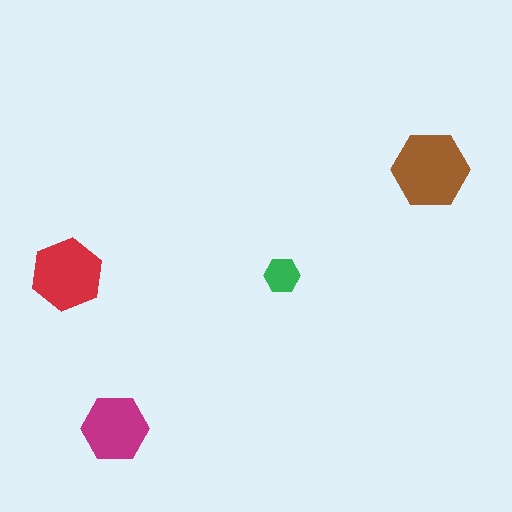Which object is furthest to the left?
The red hexagon is leftmost.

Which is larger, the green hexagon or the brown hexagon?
The brown one.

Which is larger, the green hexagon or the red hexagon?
The red one.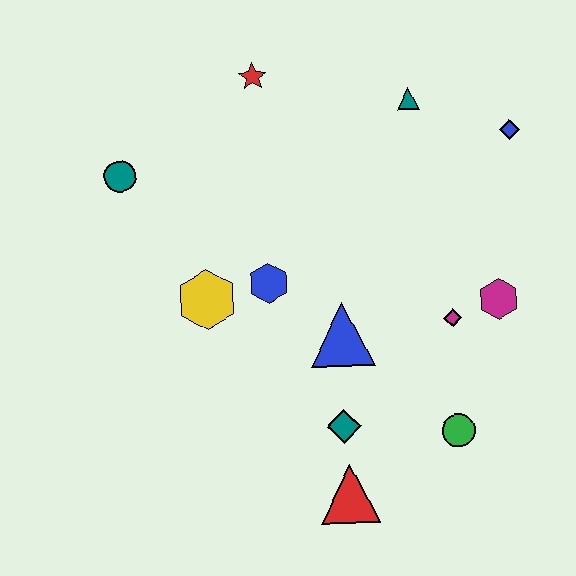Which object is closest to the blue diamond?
The teal triangle is closest to the blue diamond.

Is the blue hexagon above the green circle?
Yes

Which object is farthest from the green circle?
The teal circle is farthest from the green circle.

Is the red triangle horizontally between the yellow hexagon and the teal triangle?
Yes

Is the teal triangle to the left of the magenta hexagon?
Yes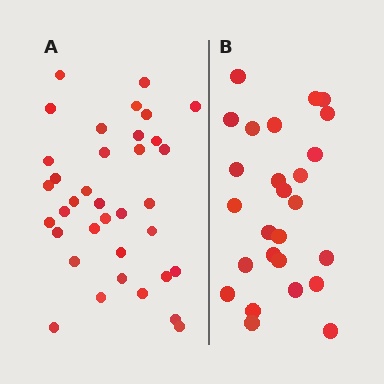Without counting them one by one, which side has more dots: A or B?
Region A (the left region) has more dots.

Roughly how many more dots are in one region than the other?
Region A has roughly 10 or so more dots than region B.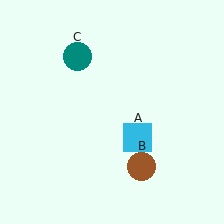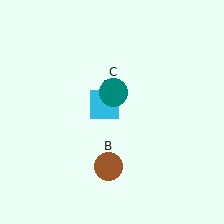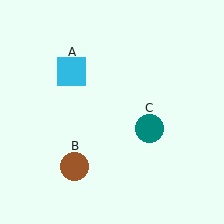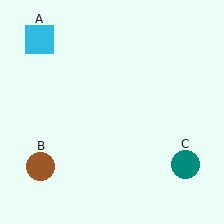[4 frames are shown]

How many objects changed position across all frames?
3 objects changed position: cyan square (object A), brown circle (object B), teal circle (object C).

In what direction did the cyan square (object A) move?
The cyan square (object A) moved up and to the left.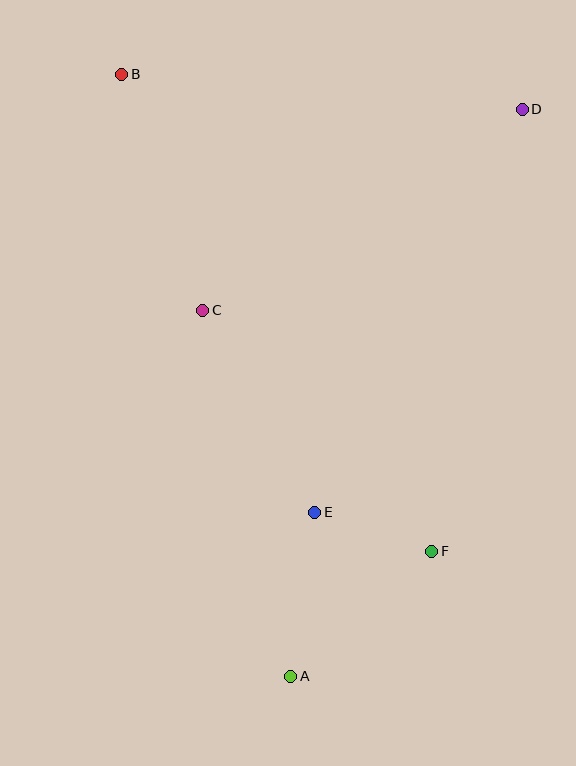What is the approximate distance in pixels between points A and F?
The distance between A and F is approximately 189 pixels.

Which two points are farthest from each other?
Points A and B are farthest from each other.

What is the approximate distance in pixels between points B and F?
The distance between B and F is approximately 569 pixels.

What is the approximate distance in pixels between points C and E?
The distance between C and E is approximately 231 pixels.